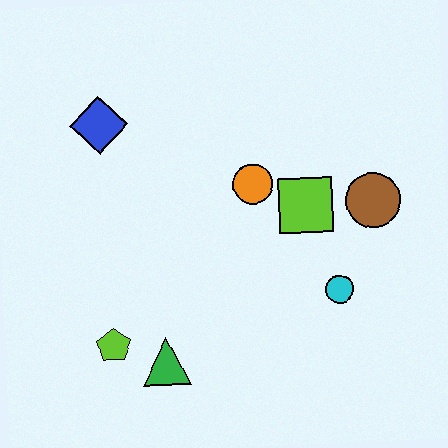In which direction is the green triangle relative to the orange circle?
The green triangle is below the orange circle.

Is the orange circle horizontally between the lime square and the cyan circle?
No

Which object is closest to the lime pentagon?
The green triangle is closest to the lime pentagon.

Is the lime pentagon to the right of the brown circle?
No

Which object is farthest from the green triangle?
The brown circle is farthest from the green triangle.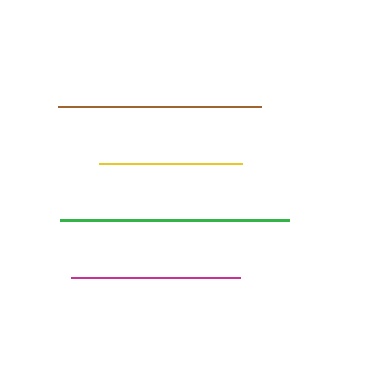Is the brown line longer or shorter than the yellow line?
The brown line is longer than the yellow line.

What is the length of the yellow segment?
The yellow segment is approximately 144 pixels long.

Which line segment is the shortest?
The yellow line is the shortest at approximately 144 pixels.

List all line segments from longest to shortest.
From longest to shortest: green, brown, magenta, yellow.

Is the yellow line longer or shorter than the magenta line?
The magenta line is longer than the yellow line.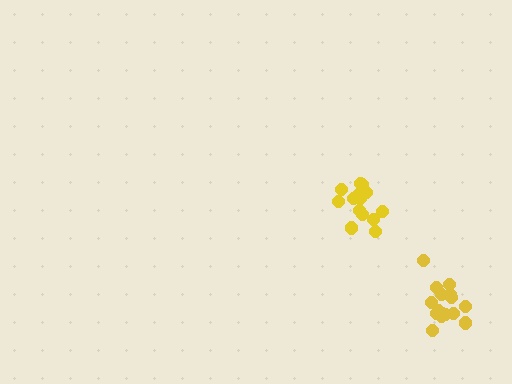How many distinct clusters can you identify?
There are 2 distinct clusters.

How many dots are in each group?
Group 1: 16 dots, Group 2: 15 dots (31 total).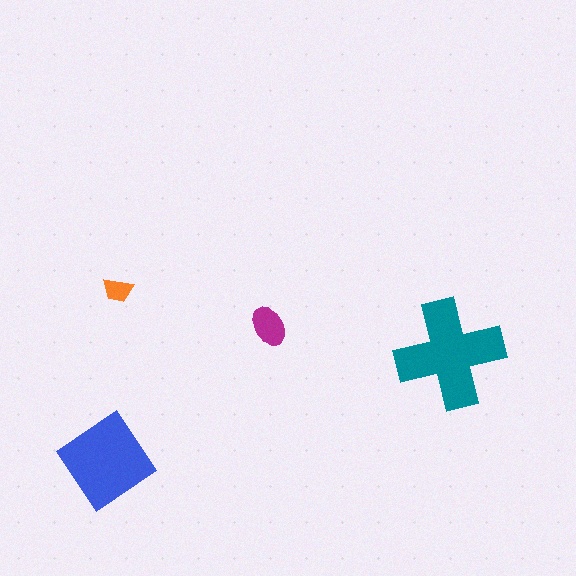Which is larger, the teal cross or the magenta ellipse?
The teal cross.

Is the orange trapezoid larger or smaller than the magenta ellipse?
Smaller.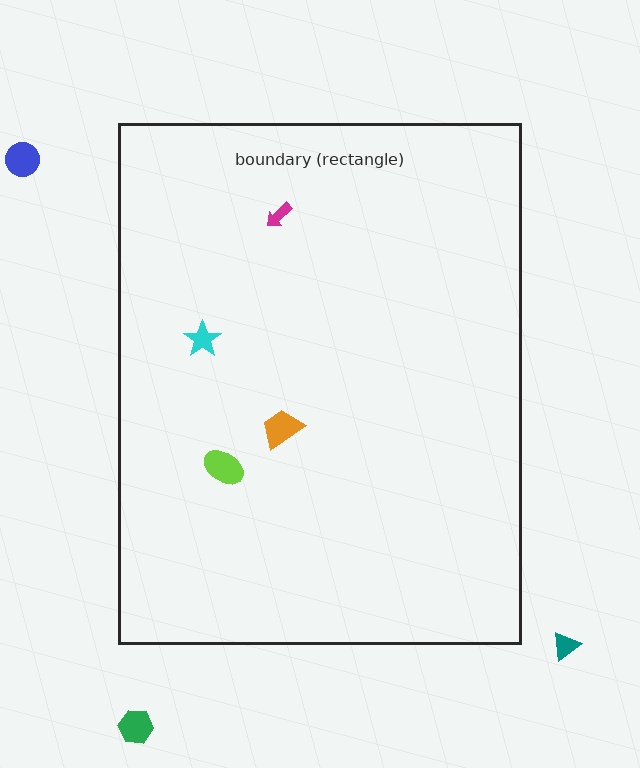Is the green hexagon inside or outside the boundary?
Outside.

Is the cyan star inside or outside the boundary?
Inside.